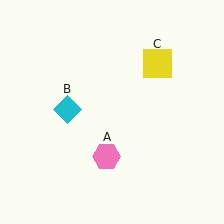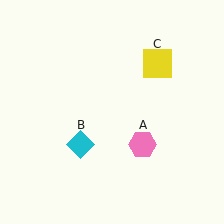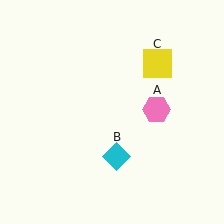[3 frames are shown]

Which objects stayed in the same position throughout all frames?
Yellow square (object C) remained stationary.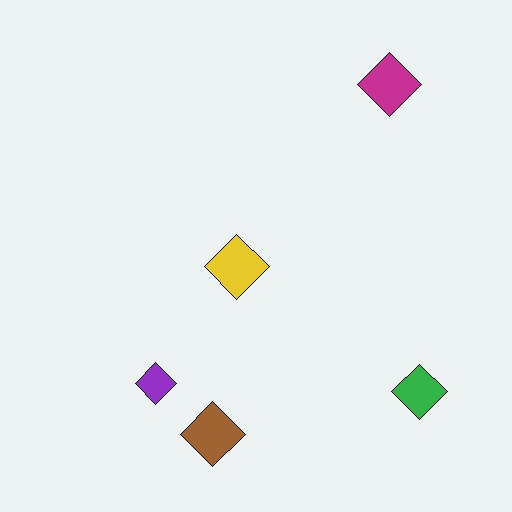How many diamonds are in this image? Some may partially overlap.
There are 5 diamonds.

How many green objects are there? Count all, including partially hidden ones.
There is 1 green object.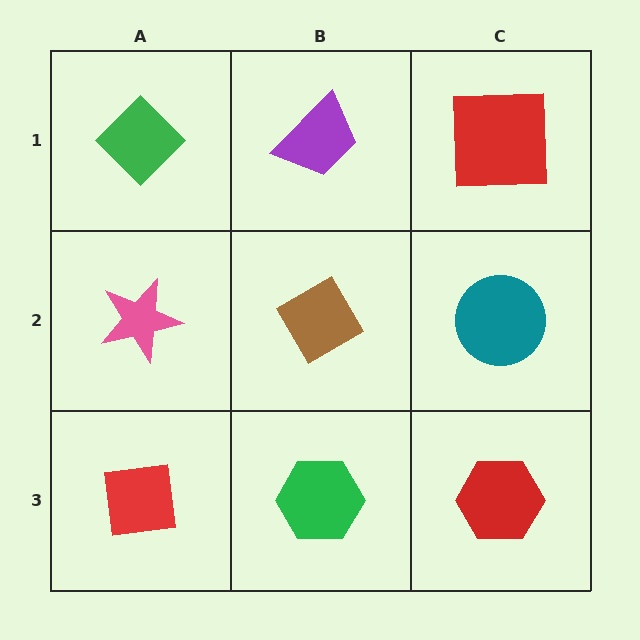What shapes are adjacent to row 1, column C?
A teal circle (row 2, column C), a purple trapezoid (row 1, column B).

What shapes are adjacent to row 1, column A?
A pink star (row 2, column A), a purple trapezoid (row 1, column B).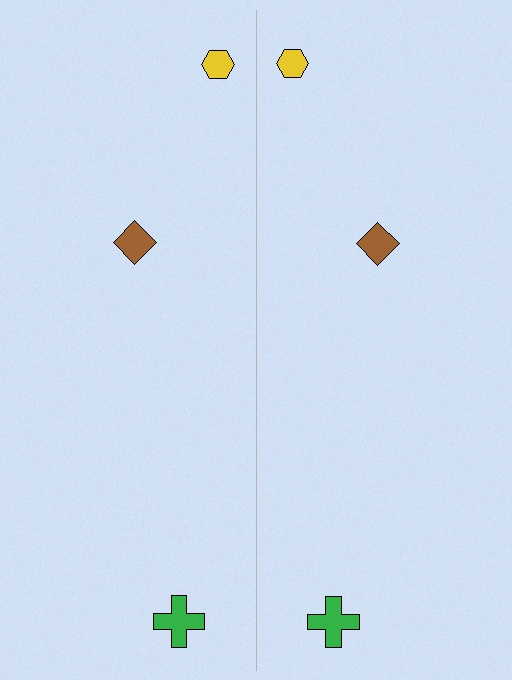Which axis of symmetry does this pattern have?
The pattern has a vertical axis of symmetry running through the center of the image.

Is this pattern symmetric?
Yes, this pattern has bilateral (reflection) symmetry.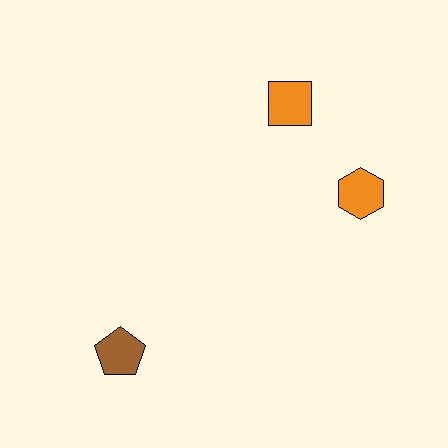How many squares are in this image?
There is 1 square.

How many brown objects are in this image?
There is 1 brown object.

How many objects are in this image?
There are 3 objects.